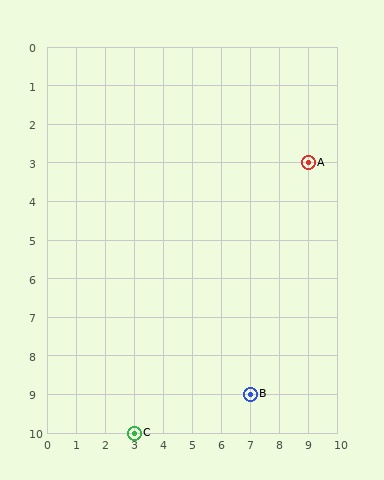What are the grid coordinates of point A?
Point A is at grid coordinates (9, 3).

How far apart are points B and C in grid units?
Points B and C are 4 columns and 1 row apart (about 4.1 grid units diagonally).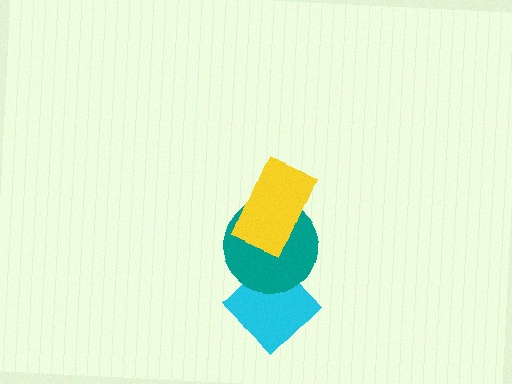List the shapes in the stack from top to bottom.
From top to bottom: the yellow rectangle, the teal circle, the cyan diamond.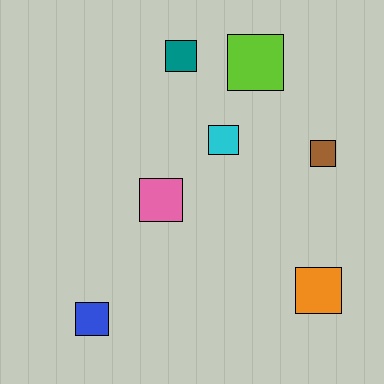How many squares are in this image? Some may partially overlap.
There are 7 squares.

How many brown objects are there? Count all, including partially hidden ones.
There is 1 brown object.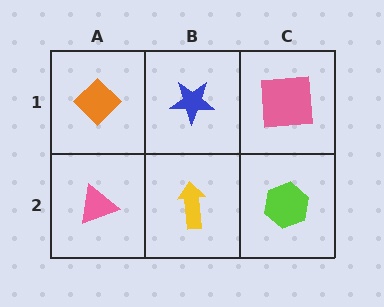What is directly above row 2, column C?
A pink square.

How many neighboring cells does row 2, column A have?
2.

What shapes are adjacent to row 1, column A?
A pink triangle (row 2, column A), a blue star (row 1, column B).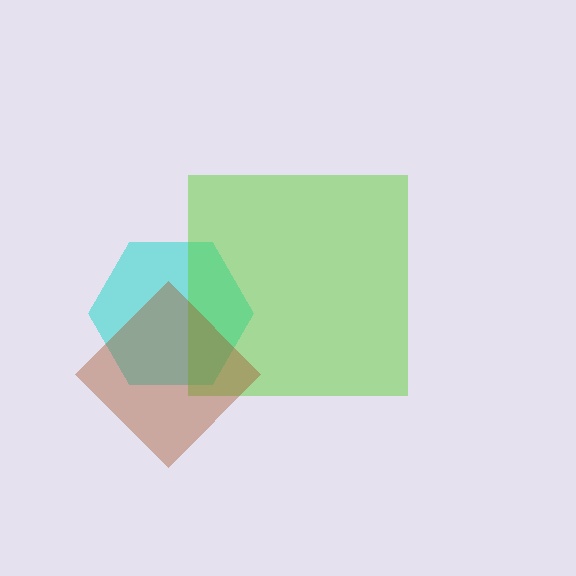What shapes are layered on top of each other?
The layered shapes are: a cyan hexagon, a lime square, a brown diamond.